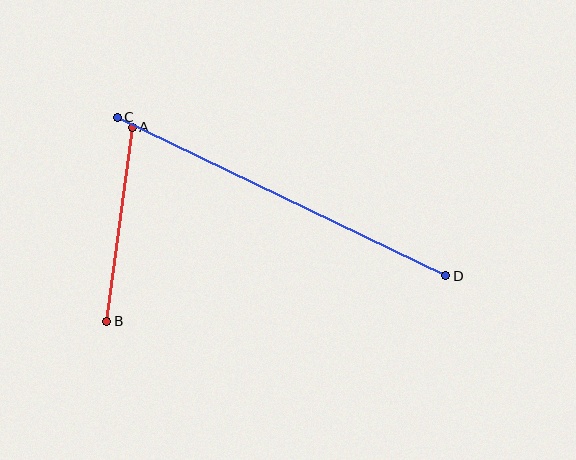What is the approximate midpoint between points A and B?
The midpoint is at approximately (119, 224) pixels.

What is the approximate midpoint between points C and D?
The midpoint is at approximately (281, 197) pixels.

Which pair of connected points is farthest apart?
Points C and D are farthest apart.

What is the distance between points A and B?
The distance is approximately 196 pixels.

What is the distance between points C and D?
The distance is approximately 365 pixels.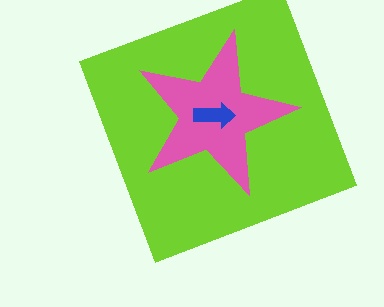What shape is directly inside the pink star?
The blue arrow.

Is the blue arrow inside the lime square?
Yes.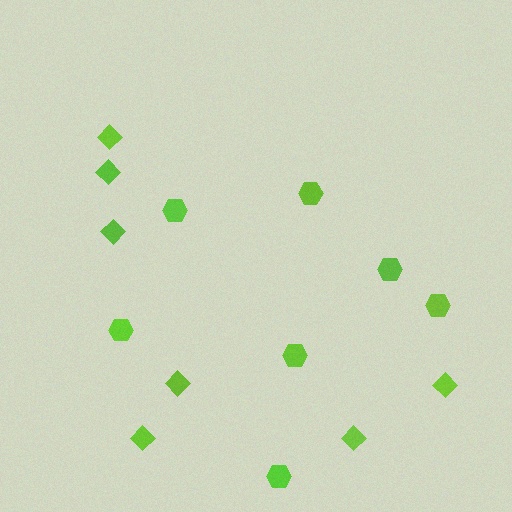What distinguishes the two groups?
There are 2 groups: one group of diamonds (7) and one group of hexagons (7).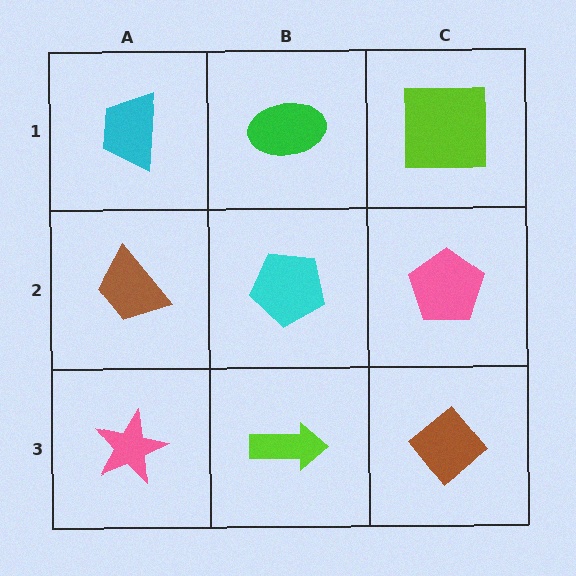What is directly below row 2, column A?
A pink star.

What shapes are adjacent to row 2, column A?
A cyan trapezoid (row 1, column A), a pink star (row 3, column A), a cyan pentagon (row 2, column B).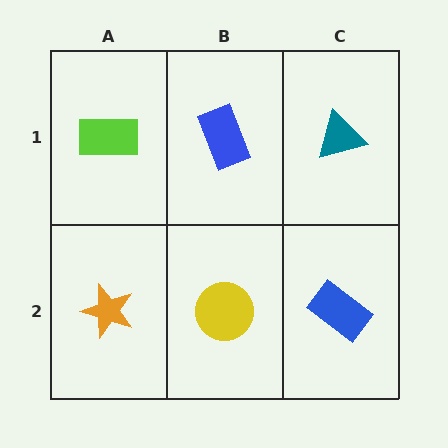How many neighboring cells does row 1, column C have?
2.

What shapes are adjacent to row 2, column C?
A teal triangle (row 1, column C), a yellow circle (row 2, column B).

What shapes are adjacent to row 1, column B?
A yellow circle (row 2, column B), a lime rectangle (row 1, column A), a teal triangle (row 1, column C).